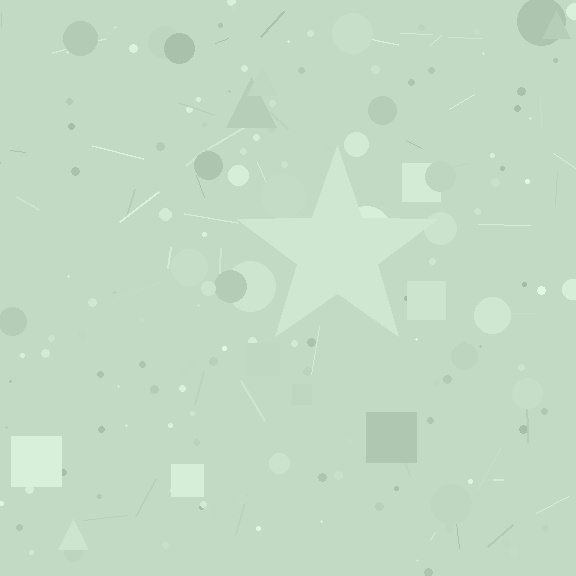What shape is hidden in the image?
A star is hidden in the image.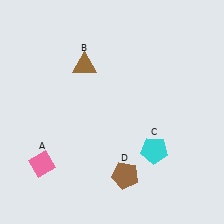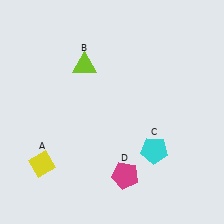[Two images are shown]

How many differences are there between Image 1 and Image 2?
There are 3 differences between the two images.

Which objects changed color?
A changed from pink to yellow. B changed from brown to lime. D changed from brown to magenta.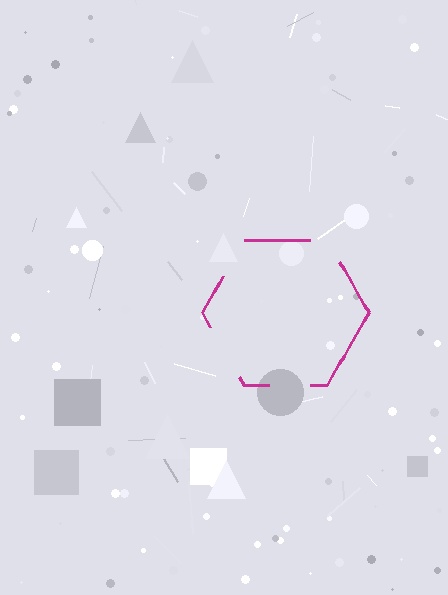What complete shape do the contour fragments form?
The contour fragments form a hexagon.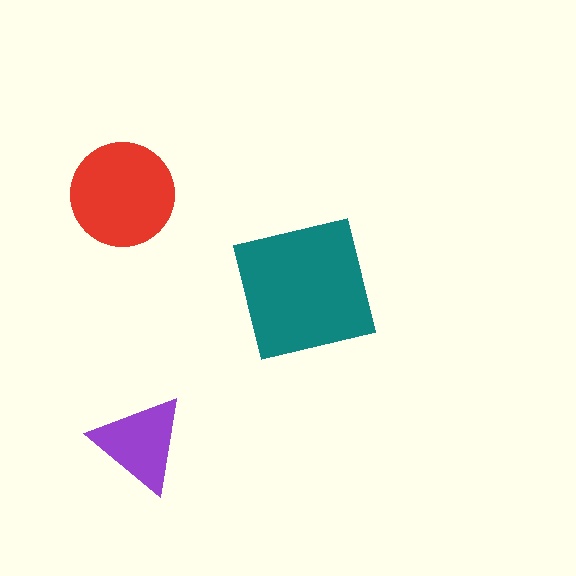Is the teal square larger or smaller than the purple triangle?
Larger.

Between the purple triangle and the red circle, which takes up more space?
The red circle.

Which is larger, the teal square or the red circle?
The teal square.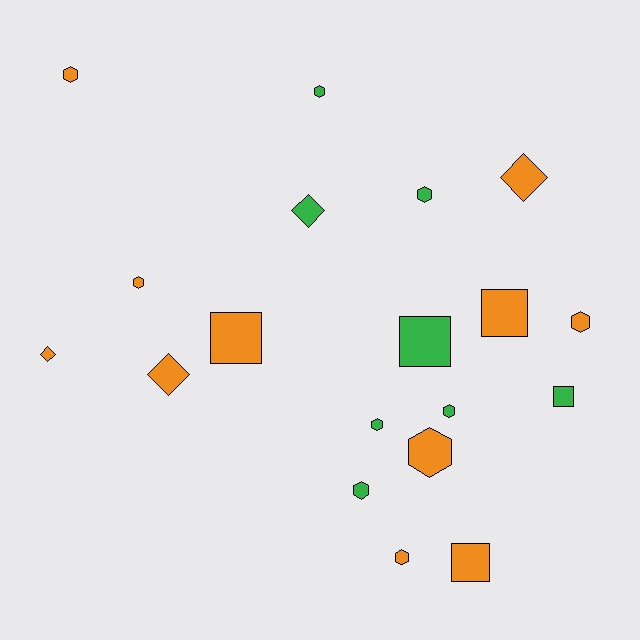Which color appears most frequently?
Orange, with 11 objects.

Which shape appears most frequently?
Hexagon, with 10 objects.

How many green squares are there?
There are 2 green squares.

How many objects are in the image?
There are 19 objects.